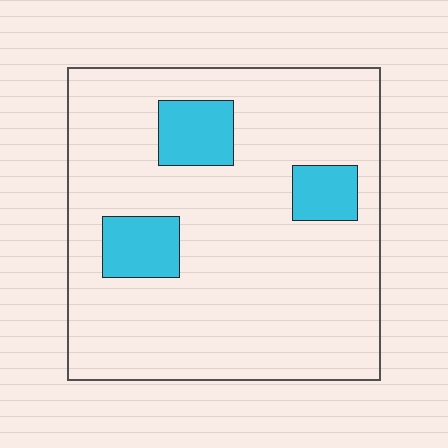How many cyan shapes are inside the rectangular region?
3.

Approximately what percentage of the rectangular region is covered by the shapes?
Approximately 15%.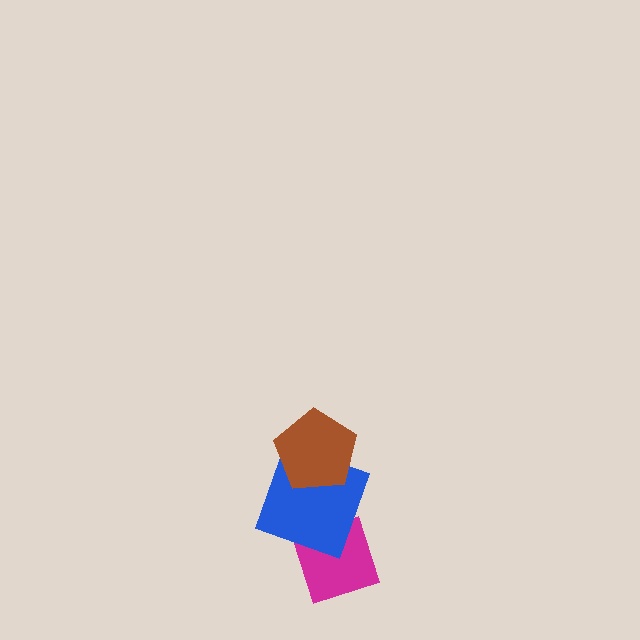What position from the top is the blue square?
The blue square is 2nd from the top.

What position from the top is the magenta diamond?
The magenta diamond is 3rd from the top.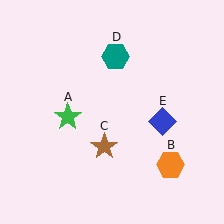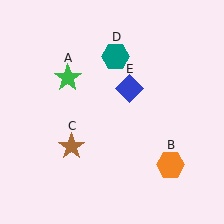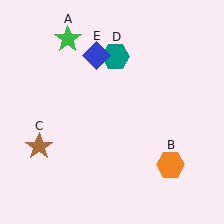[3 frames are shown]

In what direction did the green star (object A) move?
The green star (object A) moved up.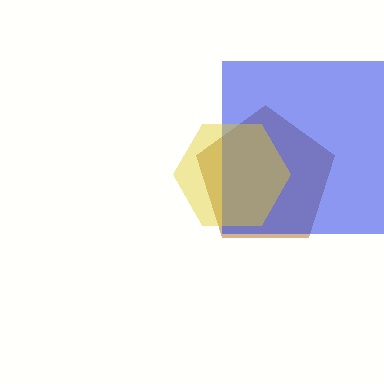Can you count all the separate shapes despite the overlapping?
Yes, there are 3 separate shapes.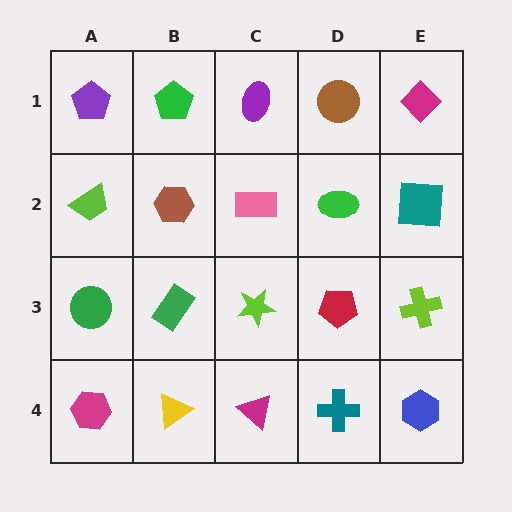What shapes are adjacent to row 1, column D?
A green ellipse (row 2, column D), a purple ellipse (row 1, column C), a magenta diamond (row 1, column E).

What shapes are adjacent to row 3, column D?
A green ellipse (row 2, column D), a teal cross (row 4, column D), a lime star (row 3, column C), a lime cross (row 3, column E).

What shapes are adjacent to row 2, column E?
A magenta diamond (row 1, column E), a lime cross (row 3, column E), a green ellipse (row 2, column D).